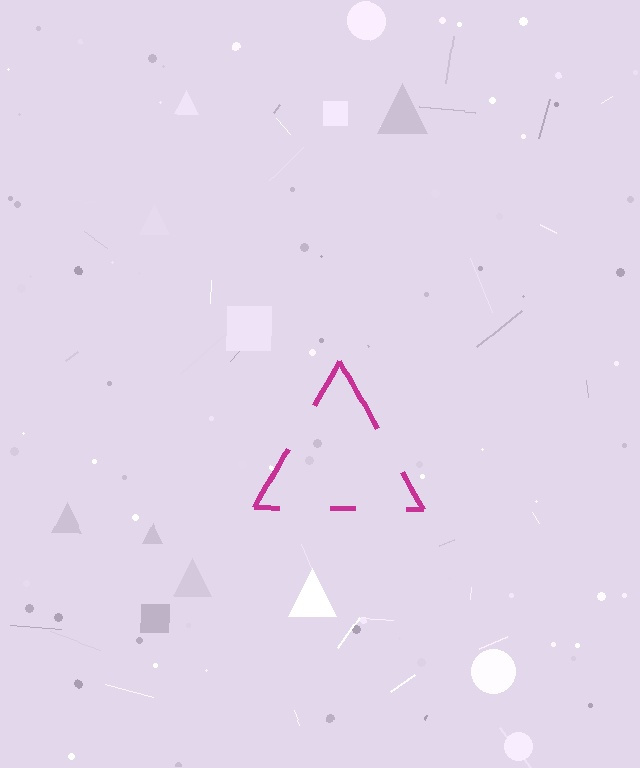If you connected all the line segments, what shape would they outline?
They would outline a triangle.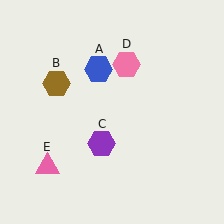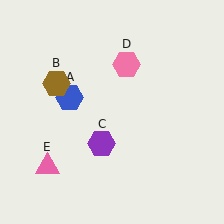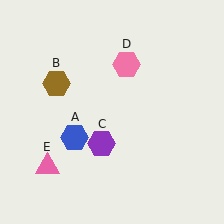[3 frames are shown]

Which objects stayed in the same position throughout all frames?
Brown hexagon (object B) and purple hexagon (object C) and pink hexagon (object D) and pink triangle (object E) remained stationary.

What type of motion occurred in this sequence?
The blue hexagon (object A) rotated counterclockwise around the center of the scene.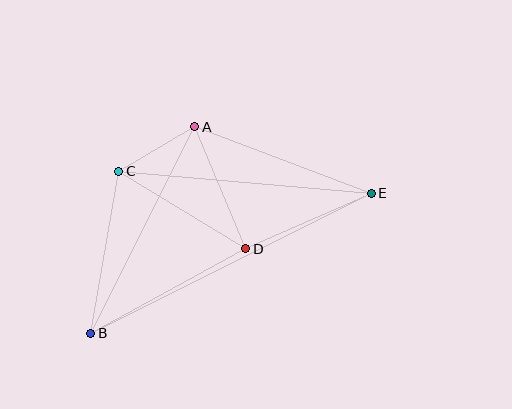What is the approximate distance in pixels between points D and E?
The distance between D and E is approximately 137 pixels.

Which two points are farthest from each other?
Points B and E are farthest from each other.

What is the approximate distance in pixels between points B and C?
The distance between B and C is approximately 164 pixels.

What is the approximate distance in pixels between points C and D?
The distance between C and D is approximately 149 pixels.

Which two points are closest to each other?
Points A and C are closest to each other.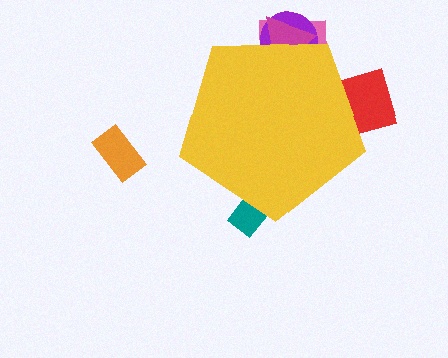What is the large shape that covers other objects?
A yellow pentagon.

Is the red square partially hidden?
Yes, the red square is partially hidden behind the yellow pentagon.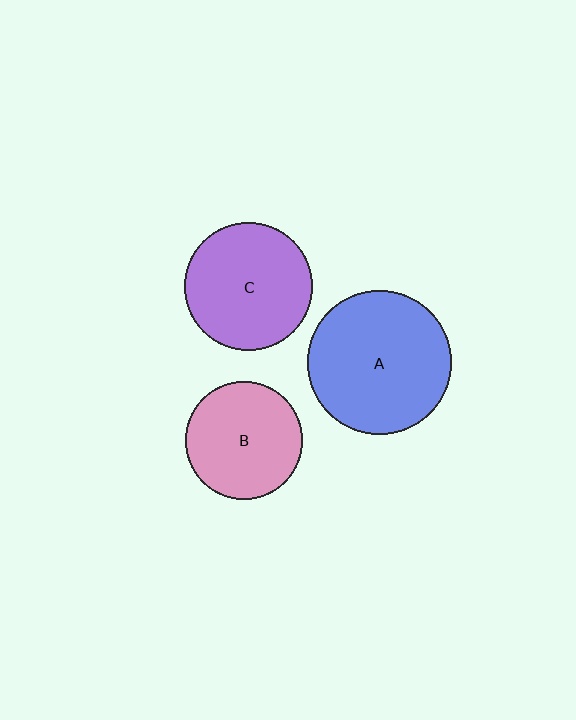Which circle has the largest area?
Circle A (blue).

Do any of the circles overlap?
No, none of the circles overlap.